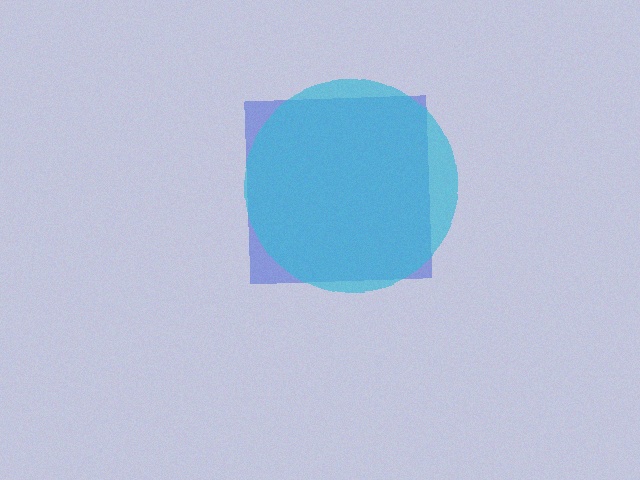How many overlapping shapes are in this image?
There are 2 overlapping shapes in the image.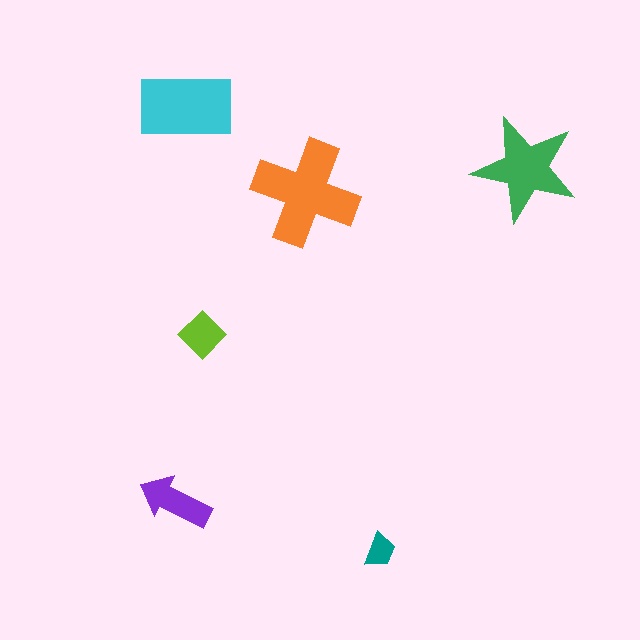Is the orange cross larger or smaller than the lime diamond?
Larger.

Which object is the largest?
The orange cross.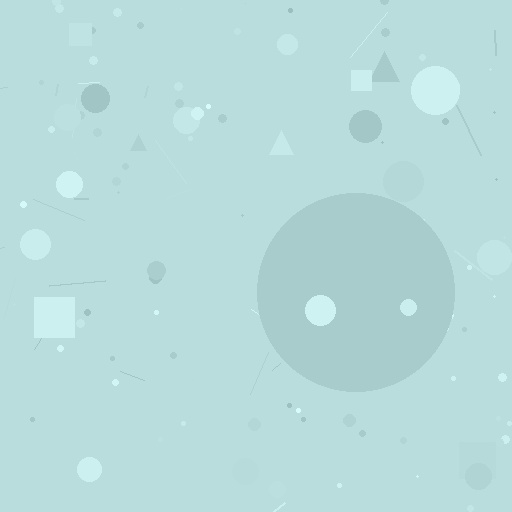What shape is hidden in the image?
A circle is hidden in the image.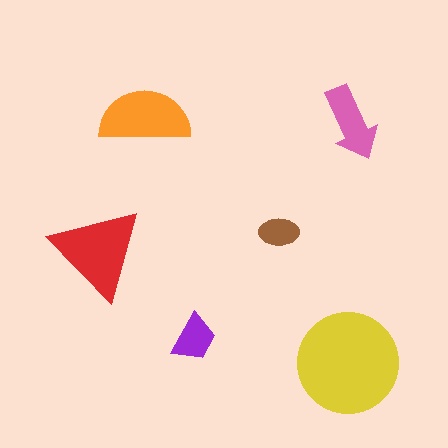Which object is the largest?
The yellow circle.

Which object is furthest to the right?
The pink arrow is rightmost.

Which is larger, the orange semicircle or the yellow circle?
The yellow circle.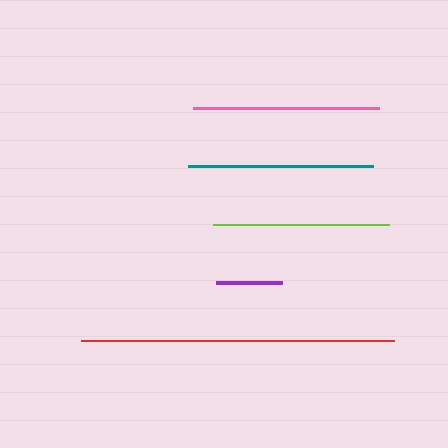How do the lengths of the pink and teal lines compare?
The pink and teal lines are approximately the same length.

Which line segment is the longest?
The red line is the longest at approximately 312 pixels.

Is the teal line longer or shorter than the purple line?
The teal line is longer than the purple line.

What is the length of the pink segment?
The pink segment is approximately 185 pixels long.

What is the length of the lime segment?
The lime segment is approximately 176 pixels long.